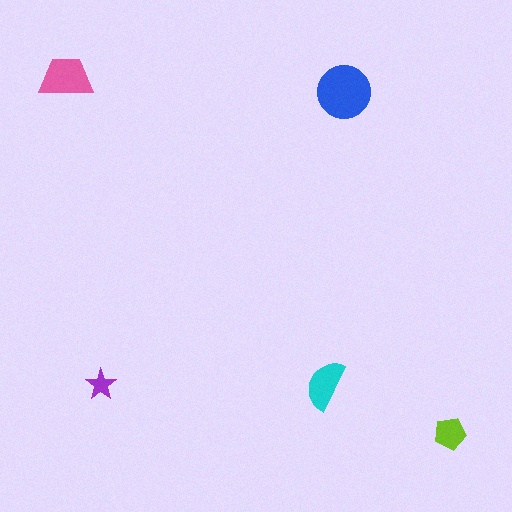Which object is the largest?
The blue circle.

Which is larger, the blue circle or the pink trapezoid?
The blue circle.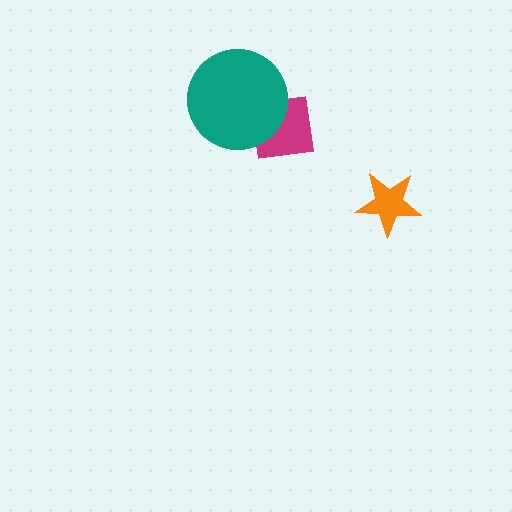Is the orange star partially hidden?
No, no other shape covers it.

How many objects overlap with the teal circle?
1 object overlaps with the teal circle.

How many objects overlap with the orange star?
0 objects overlap with the orange star.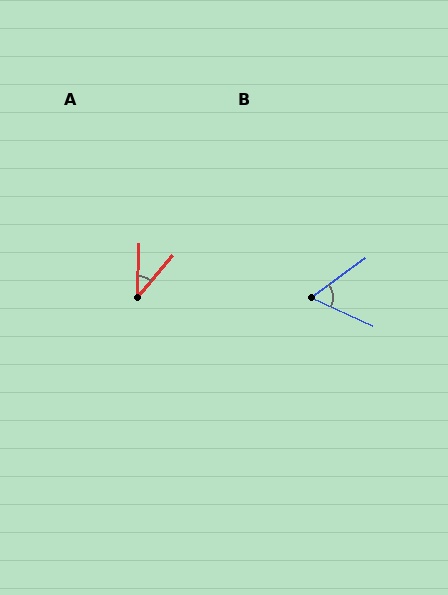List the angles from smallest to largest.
A (38°), B (61°).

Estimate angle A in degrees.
Approximately 38 degrees.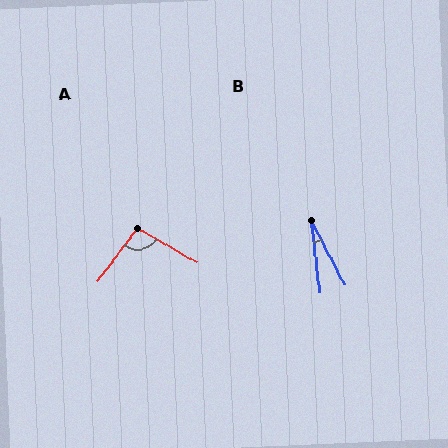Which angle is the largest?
A, at approximately 97 degrees.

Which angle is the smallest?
B, at approximately 21 degrees.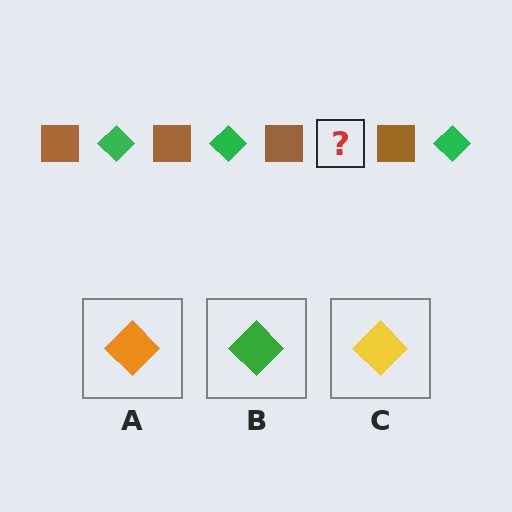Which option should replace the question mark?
Option B.